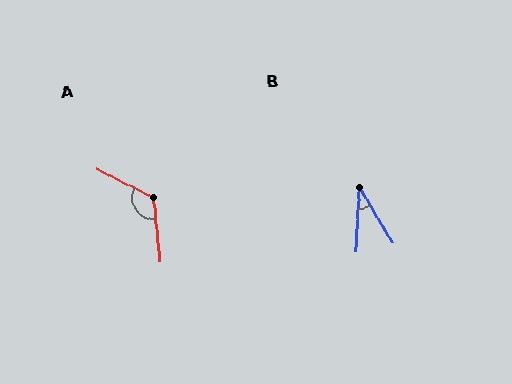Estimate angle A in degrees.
Approximately 123 degrees.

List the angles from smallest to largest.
B (34°), A (123°).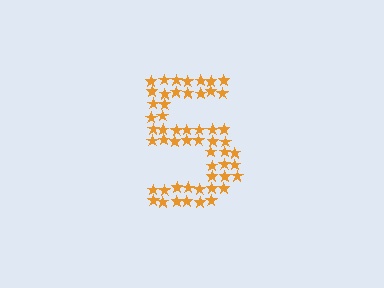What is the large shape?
The large shape is the digit 5.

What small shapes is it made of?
It is made of small stars.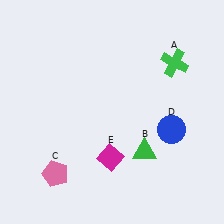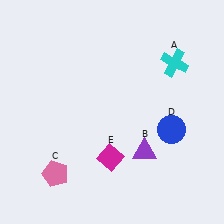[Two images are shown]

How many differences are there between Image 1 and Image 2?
There are 2 differences between the two images.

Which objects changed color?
A changed from green to cyan. B changed from green to purple.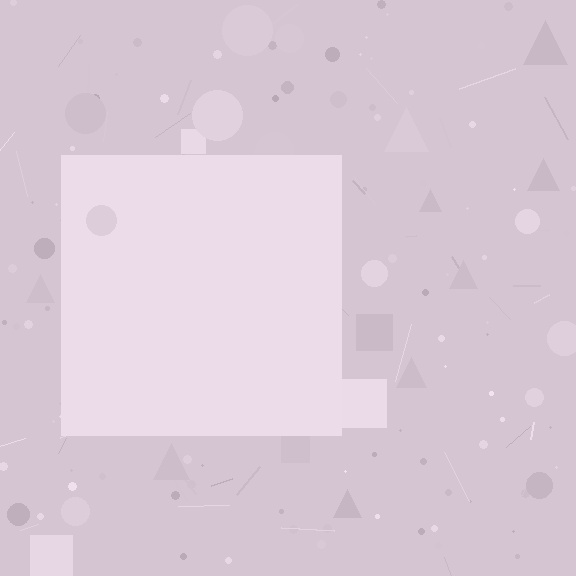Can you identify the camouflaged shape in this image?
The camouflaged shape is a square.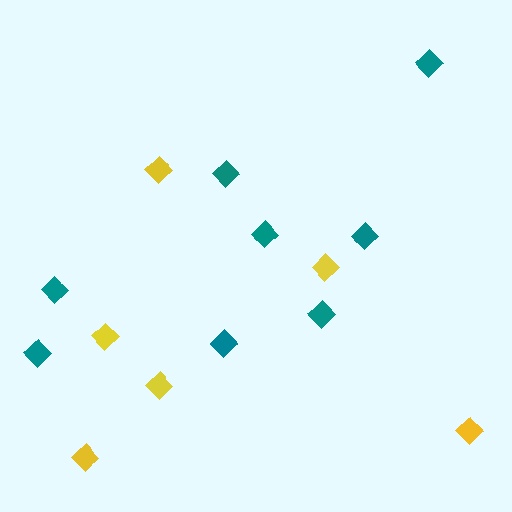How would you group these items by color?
There are 2 groups: one group of yellow diamonds (6) and one group of teal diamonds (8).